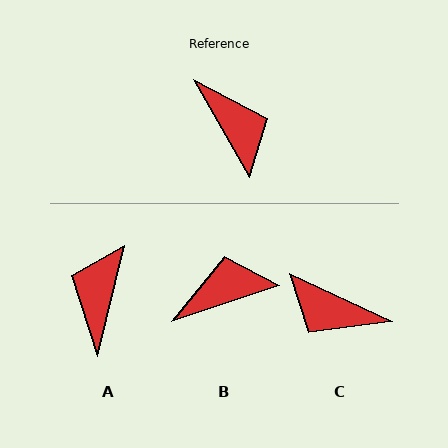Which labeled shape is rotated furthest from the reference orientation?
C, about 145 degrees away.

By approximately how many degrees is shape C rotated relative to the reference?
Approximately 145 degrees clockwise.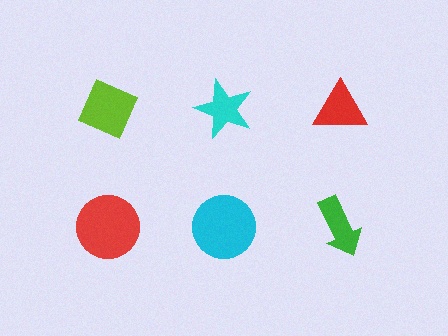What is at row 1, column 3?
A red triangle.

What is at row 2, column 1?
A red circle.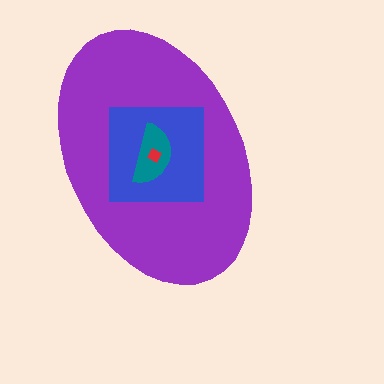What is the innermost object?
The red diamond.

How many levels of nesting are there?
4.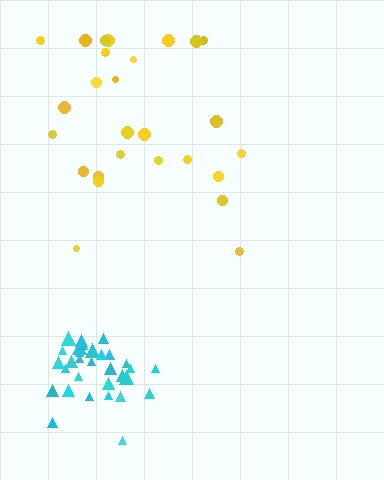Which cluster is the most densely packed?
Cyan.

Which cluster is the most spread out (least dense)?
Yellow.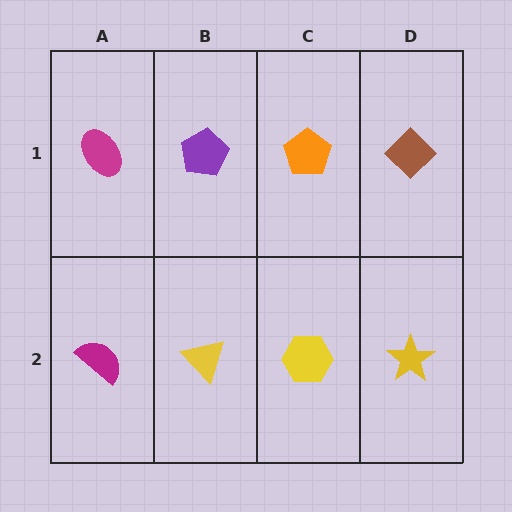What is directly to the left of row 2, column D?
A yellow hexagon.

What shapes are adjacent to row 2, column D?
A brown diamond (row 1, column D), a yellow hexagon (row 2, column C).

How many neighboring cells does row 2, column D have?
2.